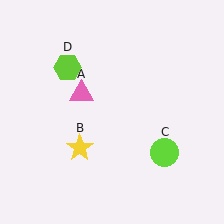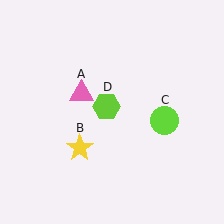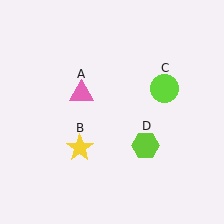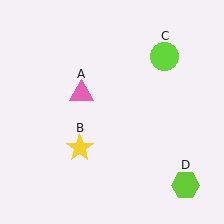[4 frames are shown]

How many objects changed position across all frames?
2 objects changed position: lime circle (object C), lime hexagon (object D).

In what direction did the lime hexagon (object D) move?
The lime hexagon (object D) moved down and to the right.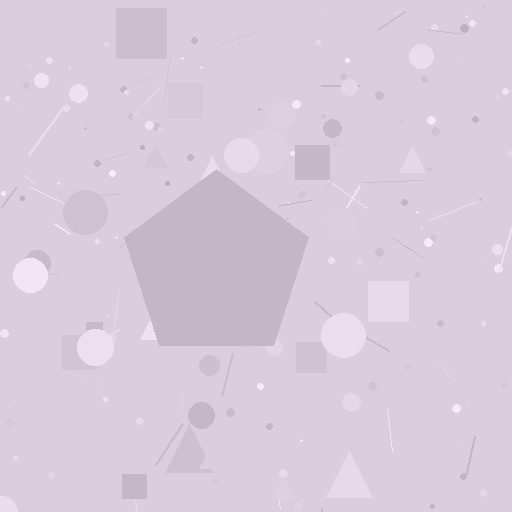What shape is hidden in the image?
A pentagon is hidden in the image.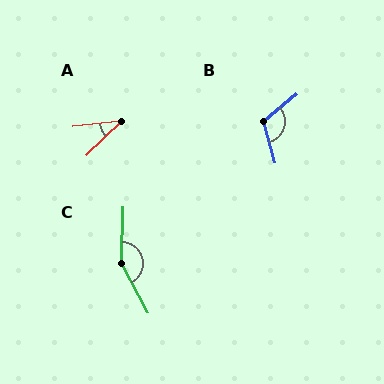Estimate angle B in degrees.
Approximately 114 degrees.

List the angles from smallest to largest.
A (38°), B (114°), C (151°).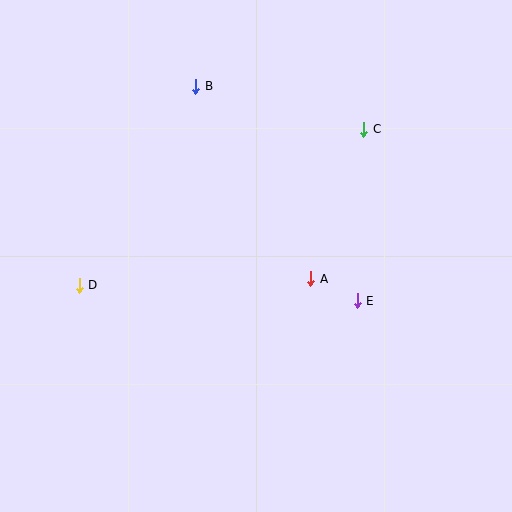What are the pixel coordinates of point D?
Point D is at (79, 285).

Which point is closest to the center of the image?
Point A at (311, 279) is closest to the center.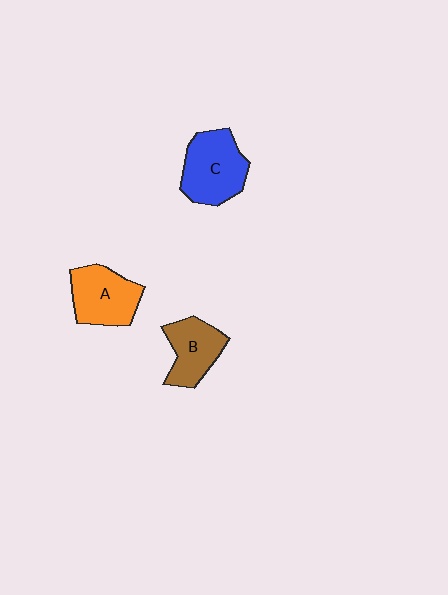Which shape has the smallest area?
Shape B (brown).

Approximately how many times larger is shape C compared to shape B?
Approximately 1.3 times.